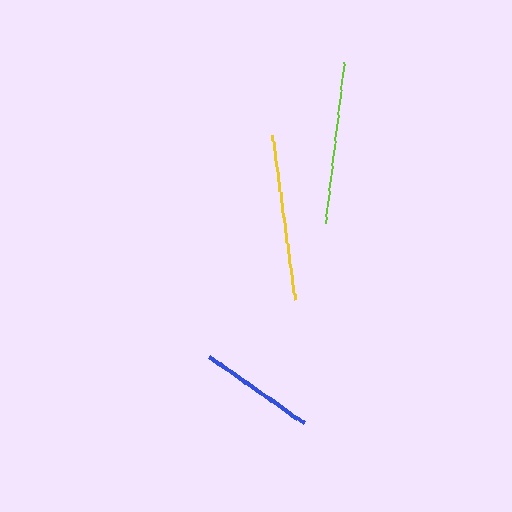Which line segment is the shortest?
The blue line is the shortest at approximately 116 pixels.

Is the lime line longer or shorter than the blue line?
The lime line is longer than the blue line.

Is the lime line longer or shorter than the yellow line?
The yellow line is longer than the lime line.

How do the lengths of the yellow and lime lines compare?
The yellow and lime lines are approximately the same length.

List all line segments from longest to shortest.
From longest to shortest: yellow, lime, blue.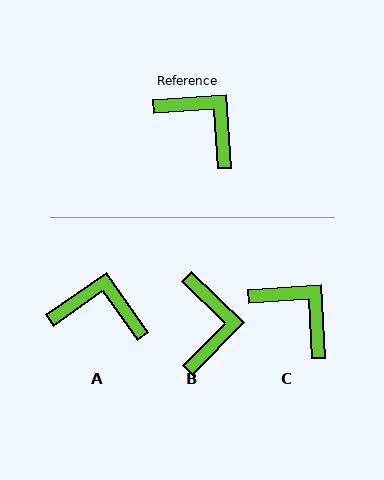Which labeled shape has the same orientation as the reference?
C.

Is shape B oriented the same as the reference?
No, it is off by about 48 degrees.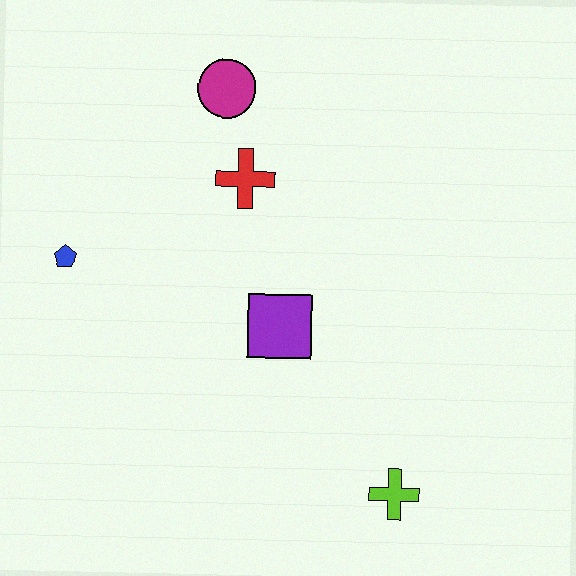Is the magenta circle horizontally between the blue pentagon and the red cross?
Yes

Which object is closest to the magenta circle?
The red cross is closest to the magenta circle.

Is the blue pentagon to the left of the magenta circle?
Yes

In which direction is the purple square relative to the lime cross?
The purple square is above the lime cross.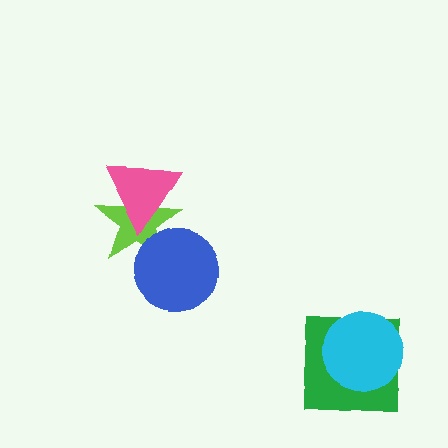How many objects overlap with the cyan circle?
1 object overlaps with the cyan circle.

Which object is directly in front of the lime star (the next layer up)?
The pink triangle is directly in front of the lime star.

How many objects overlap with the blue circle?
1 object overlaps with the blue circle.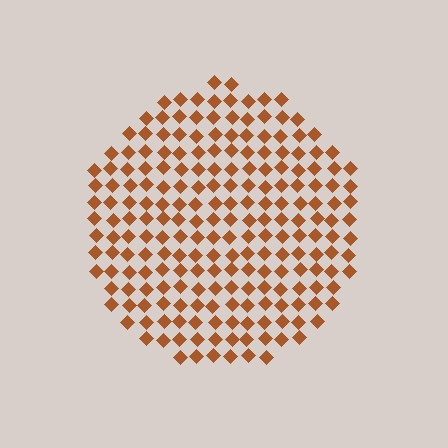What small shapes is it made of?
It is made of small diamonds.